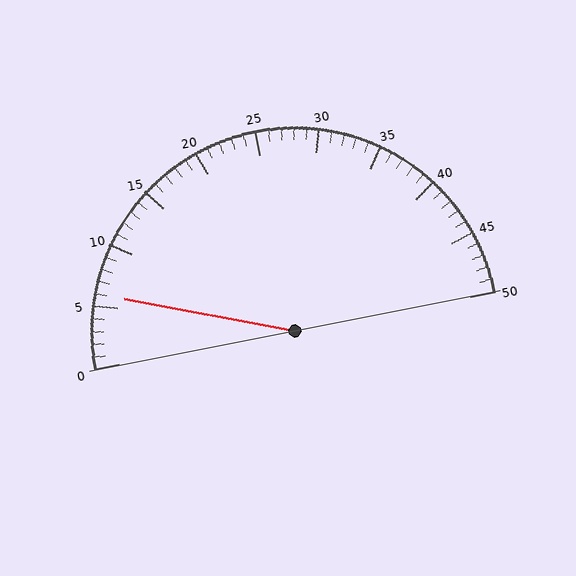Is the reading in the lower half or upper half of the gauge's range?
The reading is in the lower half of the range (0 to 50).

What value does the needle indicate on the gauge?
The needle indicates approximately 6.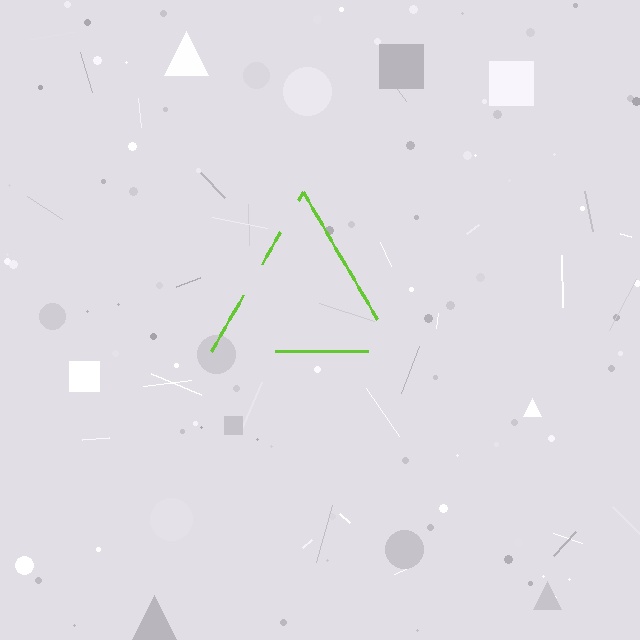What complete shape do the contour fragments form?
The contour fragments form a triangle.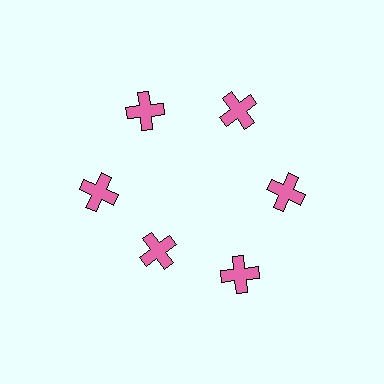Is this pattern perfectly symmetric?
No. The 6 pink crosses are arranged in a ring, but one element near the 7 o'clock position is pulled inward toward the center, breaking the 6-fold rotational symmetry.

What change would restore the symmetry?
The symmetry would be restored by moving it outward, back onto the ring so that all 6 crosses sit at equal angles and equal distance from the center.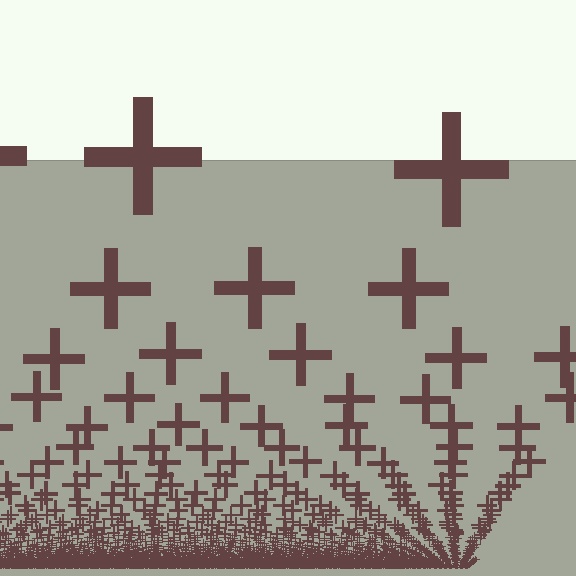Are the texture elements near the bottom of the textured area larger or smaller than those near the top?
Smaller. The gradient is inverted — elements near the bottom are smaller and denser.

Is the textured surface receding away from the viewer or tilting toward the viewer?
The surface appears to tilt toward the viewer. Texture elements get larger and sparser toward the top.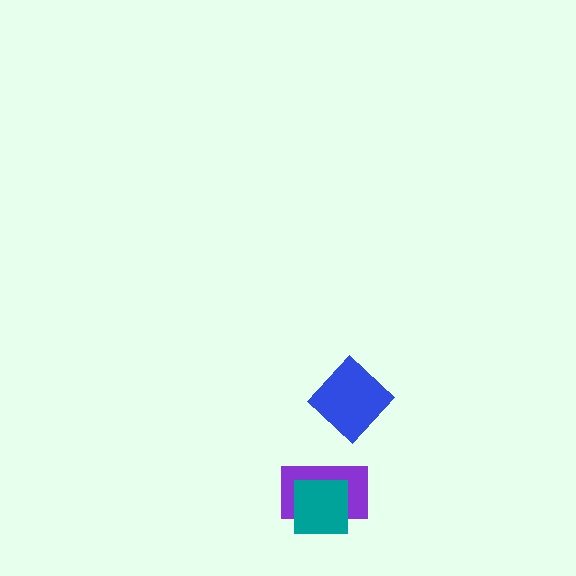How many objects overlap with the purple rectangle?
1 object overlaps with the purple rectangle.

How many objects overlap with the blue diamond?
0 objects overlap with the blue diamond.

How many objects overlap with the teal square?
1 object overlaps with the teal square.